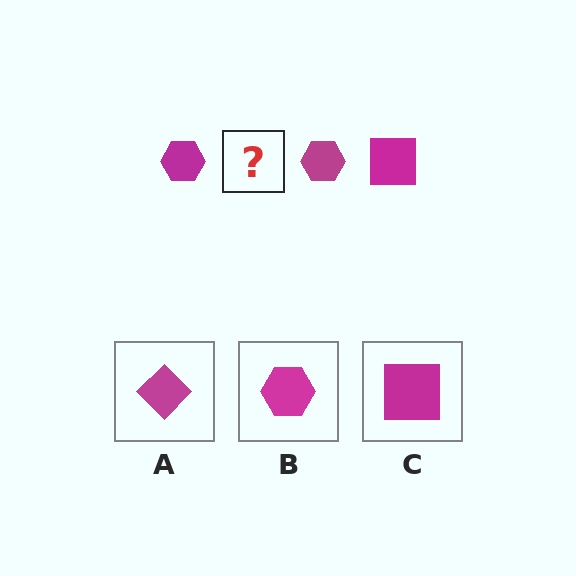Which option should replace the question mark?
Option C.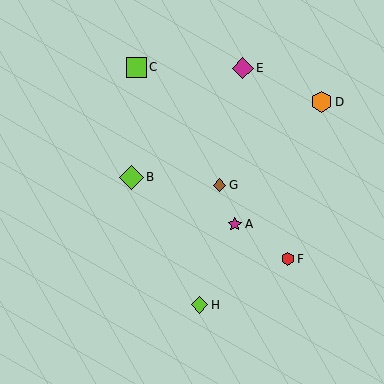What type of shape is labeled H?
Shape H is a lime diamond.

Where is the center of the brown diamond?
The center of the brown diamond is at (220, 185).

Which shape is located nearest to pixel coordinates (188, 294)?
The lime diamond (labeled H) at (199, 305) is nearest to that location.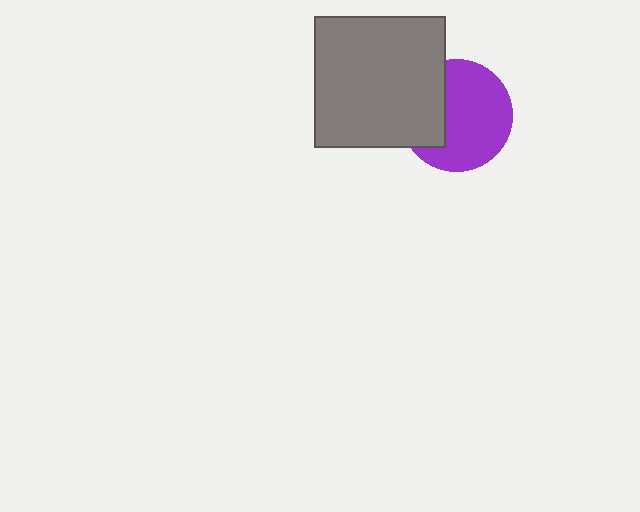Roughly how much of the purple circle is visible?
Most of it is visible (roughly 68%).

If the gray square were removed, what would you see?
You would see the complete purple circle.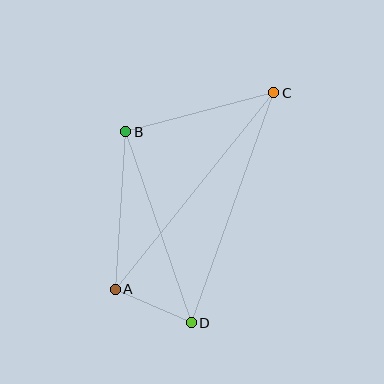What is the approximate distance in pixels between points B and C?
The distance between B and C is approximately 153 pixels.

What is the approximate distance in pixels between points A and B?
The distance between A and B is approximately 158 pixels.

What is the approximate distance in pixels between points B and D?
The distance between B and D is approximately 202 pixels.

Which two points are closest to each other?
Points A and D are closest to each other.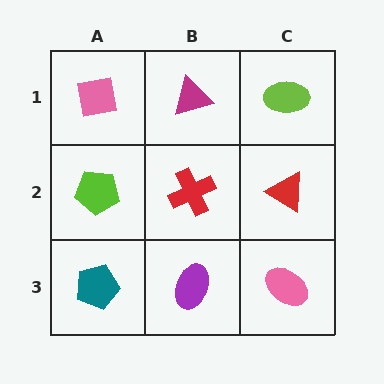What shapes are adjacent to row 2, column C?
A lime ellipse (row 1, column C), a pink ellipse (row 3, column C), a red cross (row 2, column B).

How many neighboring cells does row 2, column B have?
4.